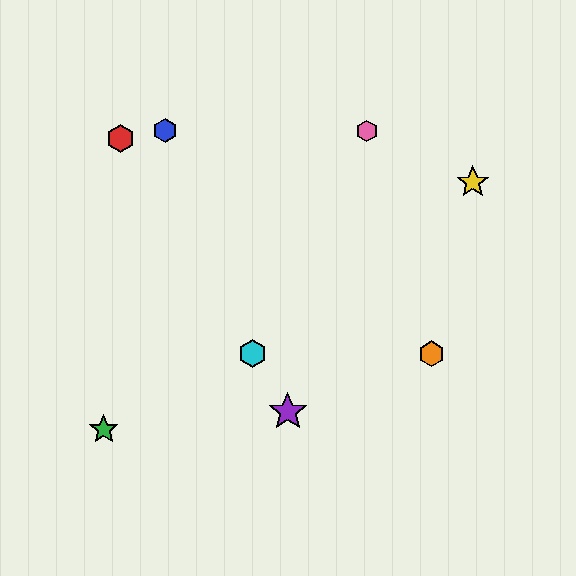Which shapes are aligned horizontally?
The orange hexagon, the cyan hexagon are aligned horizontally.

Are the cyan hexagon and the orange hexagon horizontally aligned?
Yes, both are at y≈354.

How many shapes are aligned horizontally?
2 shapes (the orange hexagon, the cyan hexagon) are aligned horizontally.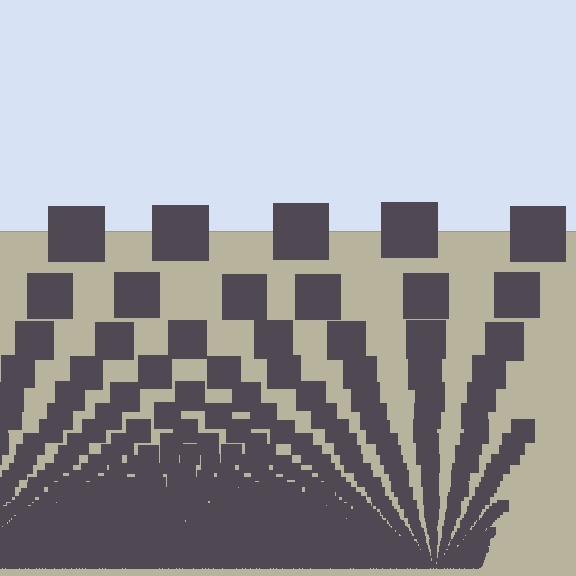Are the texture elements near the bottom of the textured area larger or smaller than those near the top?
Smaller. The gradient is inverted — elements near the bottom are smaller and denser.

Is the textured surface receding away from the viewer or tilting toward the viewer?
The surface appears to tilt toward the viewer. Texture elements get larger and sparser toward the top.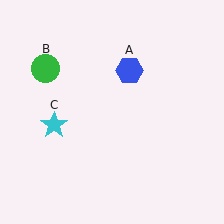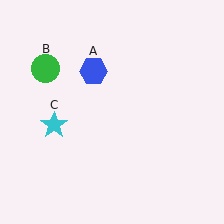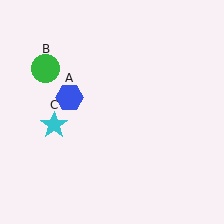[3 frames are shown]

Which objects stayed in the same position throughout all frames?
Green circle (object B) and cyan star (object C) remained stationary.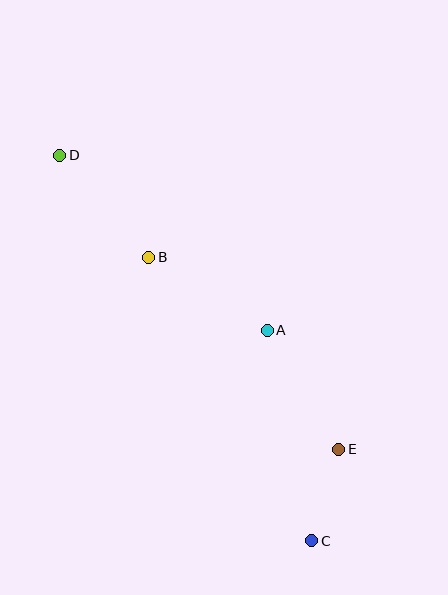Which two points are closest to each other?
Points C and E are closest to each other.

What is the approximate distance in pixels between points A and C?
The distance between A and C is approximately 215 pixels.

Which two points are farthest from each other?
Points C and D are farthest from each other.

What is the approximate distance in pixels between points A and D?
The distance between A and D is approximately 271 pixels.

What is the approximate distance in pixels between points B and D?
The distance between B and D is approximately 135 pixels.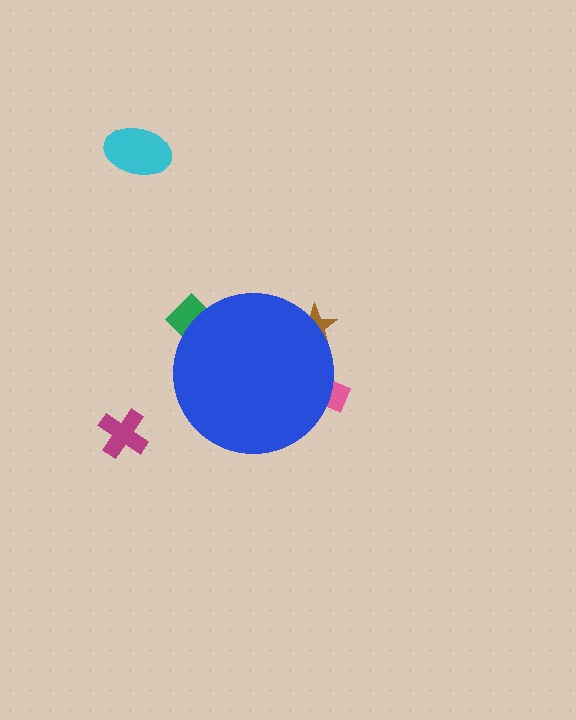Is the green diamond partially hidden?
Yes, the green diamond is partially hidden behind the blue circle.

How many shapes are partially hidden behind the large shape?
3 shapes are partially hidden.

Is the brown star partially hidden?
Yes, the brown star is partially hidden behind the blue circle.